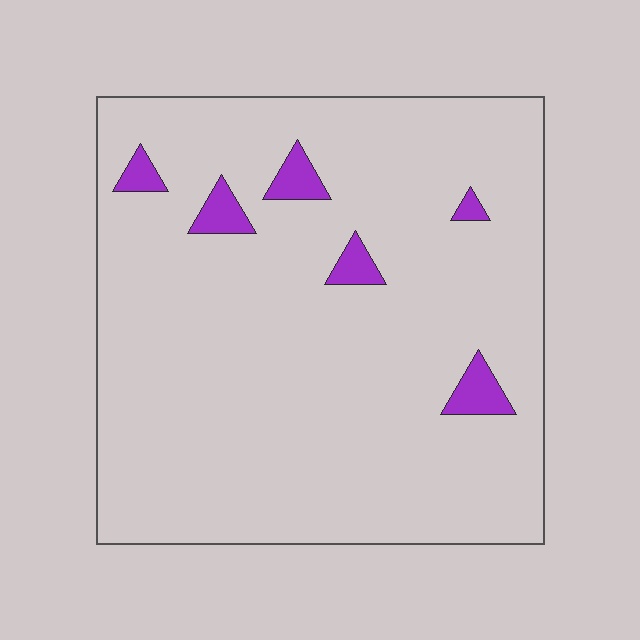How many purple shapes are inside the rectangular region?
6.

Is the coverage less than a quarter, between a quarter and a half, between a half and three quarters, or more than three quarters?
Less than a quarter.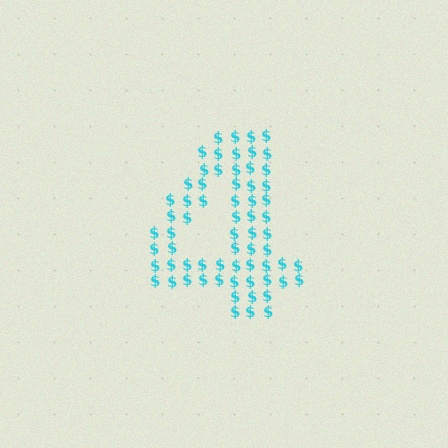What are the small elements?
The small elements are dollar signs.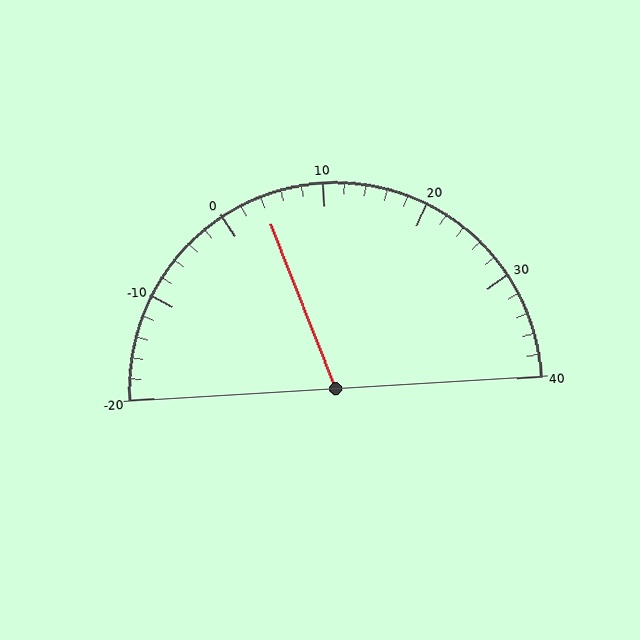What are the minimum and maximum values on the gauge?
The gauge ranges from -20 to 40.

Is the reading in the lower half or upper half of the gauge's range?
The reading is in the lower half of the range (-20 to 40).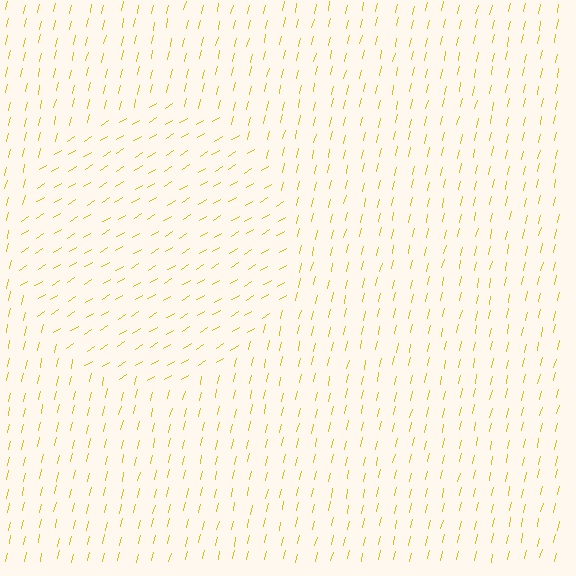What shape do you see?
I see a circle.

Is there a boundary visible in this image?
Yes, there is a texture boundary formed by a change in line orientation.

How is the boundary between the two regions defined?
The boundary is defined purely by a change in line orientation (approximately 45 degrees difference). All lines are the same color and thickness.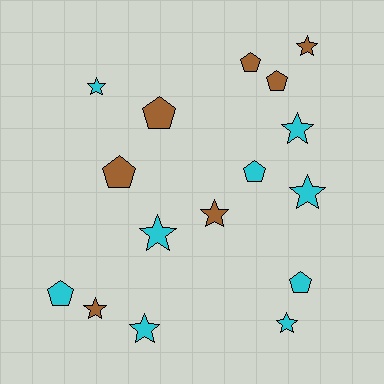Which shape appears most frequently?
Star, with 9 objects.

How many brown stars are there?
There are 3 brown stars.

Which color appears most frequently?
Cyan, with 9 objects.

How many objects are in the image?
There are 16 objects.